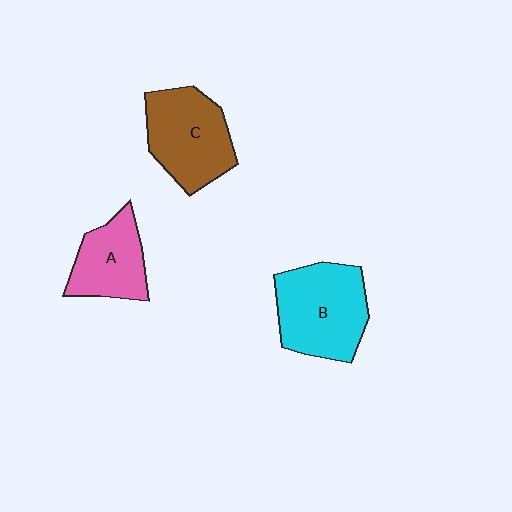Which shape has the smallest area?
Shape A (pink).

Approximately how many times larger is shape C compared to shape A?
Approximately 1.3 times.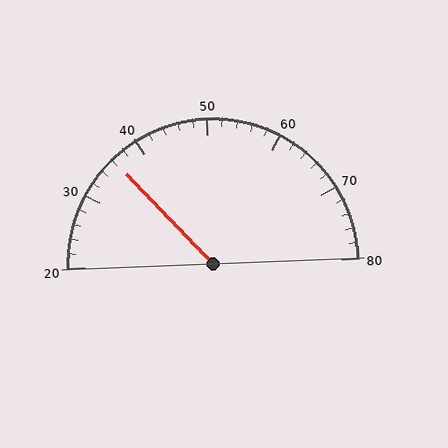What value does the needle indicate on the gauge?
The needle indicates approximately 36.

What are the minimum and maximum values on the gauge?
The gauge ranges from 20 to 80.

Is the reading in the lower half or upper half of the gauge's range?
The reading is in the lower half of the range (20 to 80).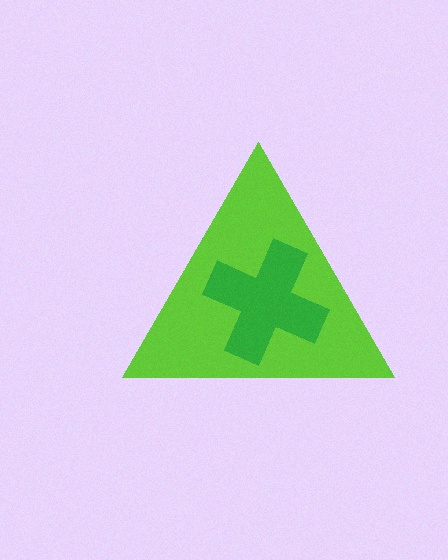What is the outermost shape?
The lime triangle.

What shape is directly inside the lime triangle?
The green cross.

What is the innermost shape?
The green cross.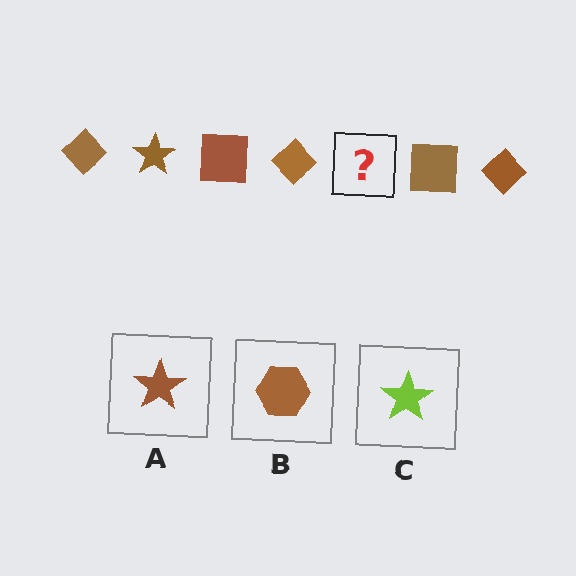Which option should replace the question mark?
Option A.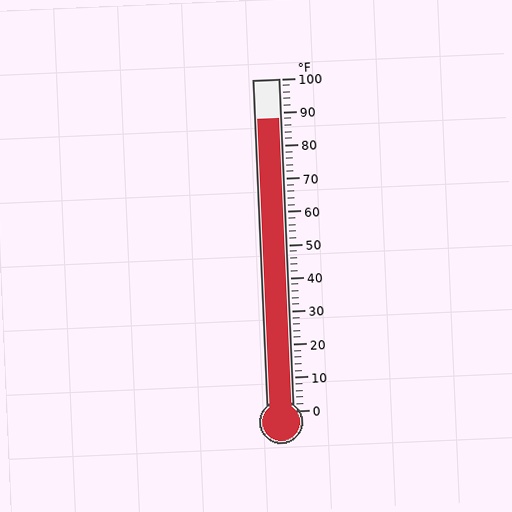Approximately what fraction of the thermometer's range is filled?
The thermometer is filled to approximately 90% of its range.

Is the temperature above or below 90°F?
The temperature is below 90°F.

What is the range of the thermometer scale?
The thermometer scale ranges from 0°F to 100°F.